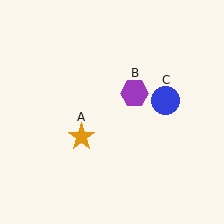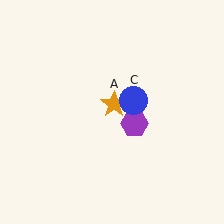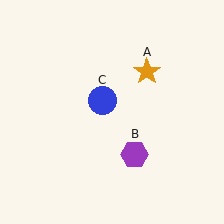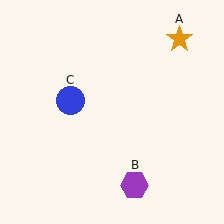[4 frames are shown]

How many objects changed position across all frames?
3 objects changed position: orange star (object A), purple hexagon (object B), blue circle (object C).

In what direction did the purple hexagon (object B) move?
The purple hexagon (object B) moved down.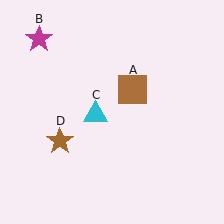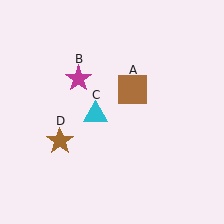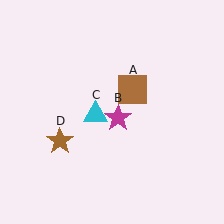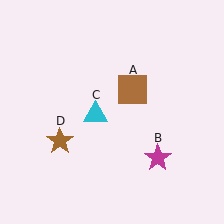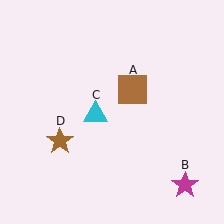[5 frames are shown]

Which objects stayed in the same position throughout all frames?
Brown square (object A) and cyan triangle (object C) and brown star (object D) remained stationary.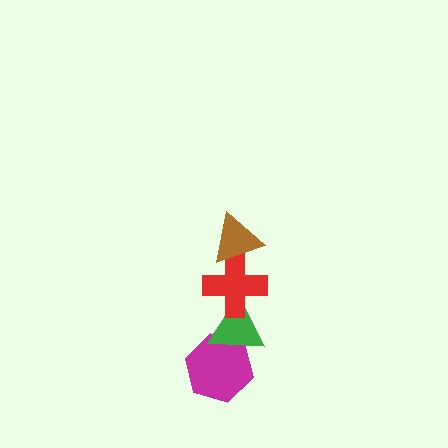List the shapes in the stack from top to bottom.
From top to bottom: the brown triangle, the red cross, the green triangle, the magenta hexagon.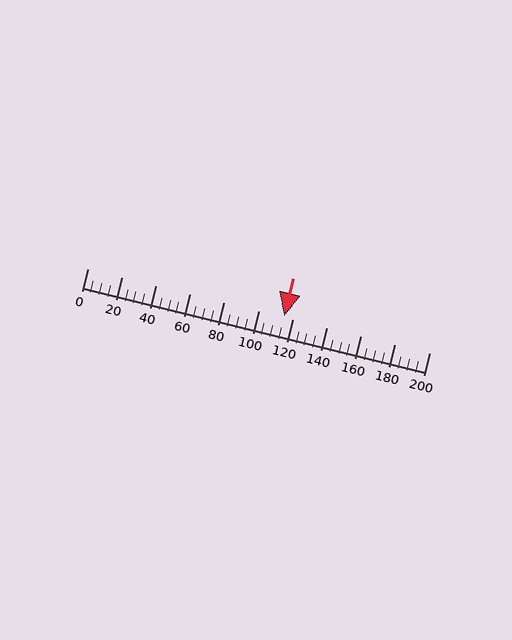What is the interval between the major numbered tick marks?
The major tick marks are spaced 20 units apart.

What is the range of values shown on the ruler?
The ruler shows values from 0 to 200.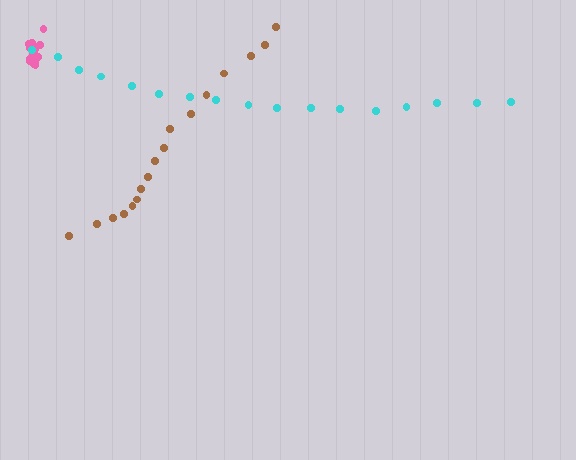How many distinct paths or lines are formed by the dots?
There are 3 distinct paths.